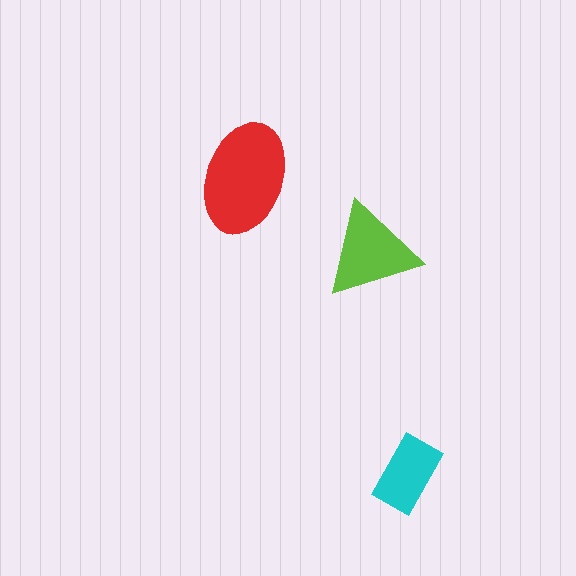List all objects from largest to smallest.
The red ellipse, the lime triangle, the cyan rectangle.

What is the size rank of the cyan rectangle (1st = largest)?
3rd.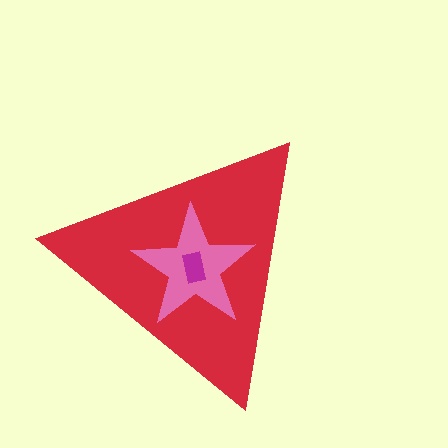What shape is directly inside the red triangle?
The pink star.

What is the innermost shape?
The magenta rectangle.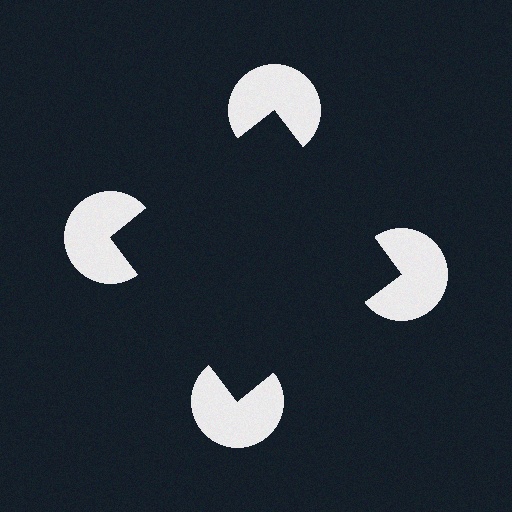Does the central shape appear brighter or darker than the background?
It typically appears slightly darker than the background, even though no actual brightness change is drawn.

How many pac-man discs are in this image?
There are 4 — one at each vertex of the illusory square.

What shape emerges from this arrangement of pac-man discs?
An illusory square — its edges are inferred from the aligned wedge cuts in the pac-man discs, not physically drawn.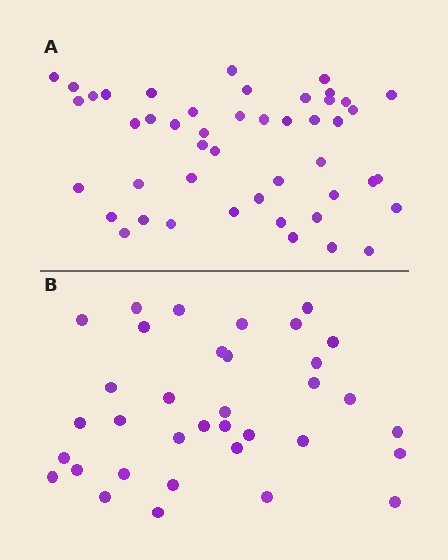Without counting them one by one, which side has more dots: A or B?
Region A (the top region) has more dots.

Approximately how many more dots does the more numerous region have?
Region A has roughly 12 or so more dots than region B.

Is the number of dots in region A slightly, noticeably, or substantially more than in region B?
Region A has noticeably more, but not dramatically so. The ratio is roughly 1.3 to 1.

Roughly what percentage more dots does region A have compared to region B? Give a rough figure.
About 35% more.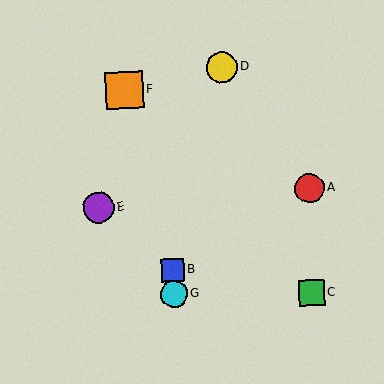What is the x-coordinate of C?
Object C is at x≈311.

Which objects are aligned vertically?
Objects B, G are aligned vertically.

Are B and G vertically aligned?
Yes, both are at x≈173.